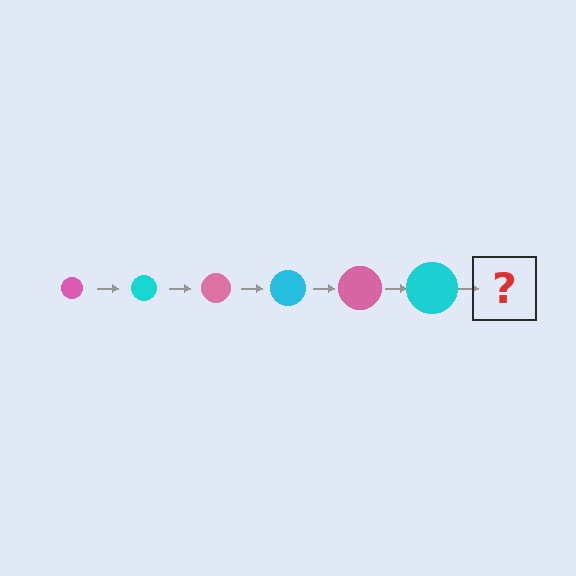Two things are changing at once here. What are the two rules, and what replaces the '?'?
The two rules are that the circle grows larger each step and the color cycles through pink and cyan. The '?' should be a pink circle, larger than the previous one.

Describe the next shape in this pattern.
It should be a pink circle, larger than the previous one.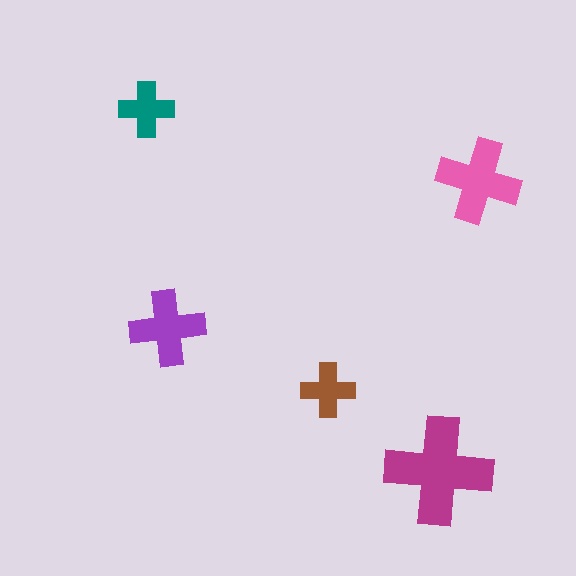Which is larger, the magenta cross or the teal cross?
The magenta one.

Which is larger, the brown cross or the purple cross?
The purple one.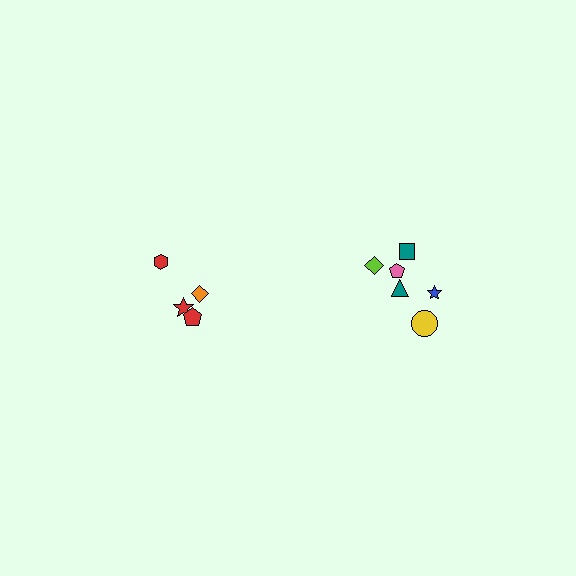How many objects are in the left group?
There are 4 objects.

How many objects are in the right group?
There are 6 objects.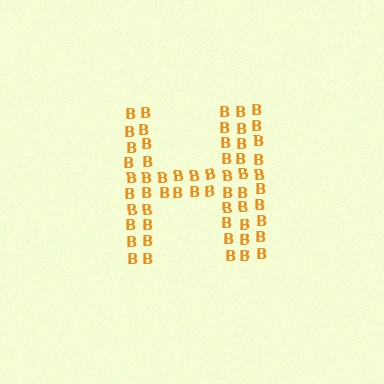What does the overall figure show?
The overall figure shows the letter H.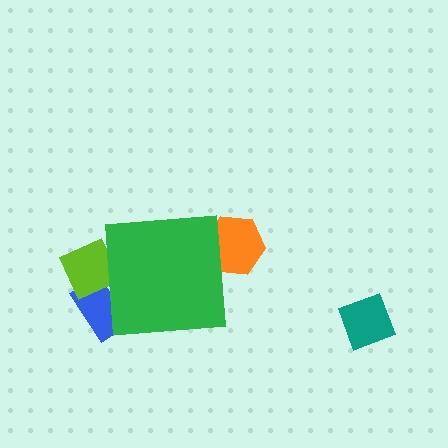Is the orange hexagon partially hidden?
Yes, the orange hexagon is partially hidden behind the green square.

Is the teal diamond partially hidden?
No, the teal diamond is fully visible.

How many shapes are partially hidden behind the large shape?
3 shapes are partially hidden.